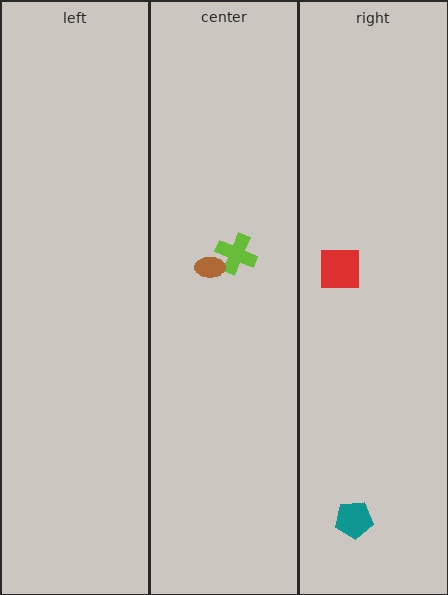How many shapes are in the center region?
2.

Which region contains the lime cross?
The center region.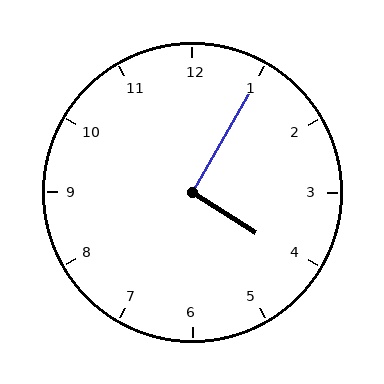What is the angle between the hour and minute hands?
Approximately 92 degrees.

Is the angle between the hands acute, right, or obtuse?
It is right.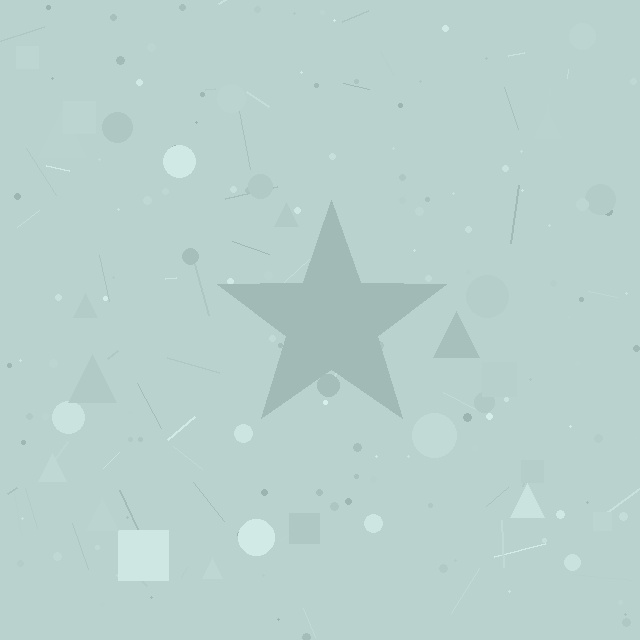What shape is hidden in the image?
A star is hidden in the image.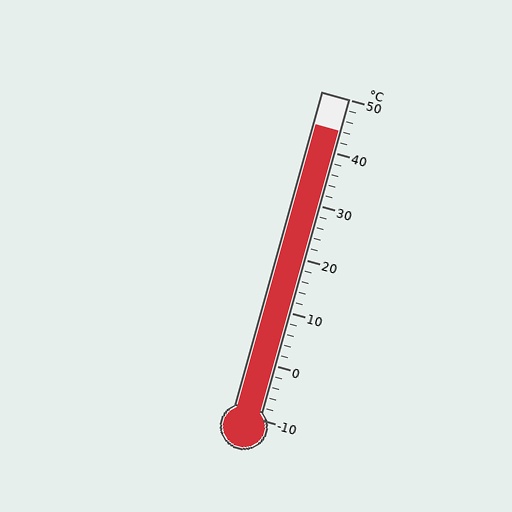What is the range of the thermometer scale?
The thermometer scale ranges from -10°C to 50°C.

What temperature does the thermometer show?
The thermometer shows approximately 44°C.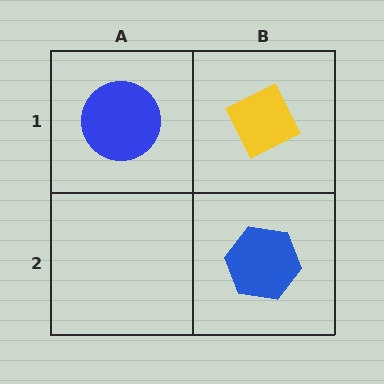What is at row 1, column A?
A blue circle.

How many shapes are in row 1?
2 shapes.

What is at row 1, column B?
A yellow diamond.